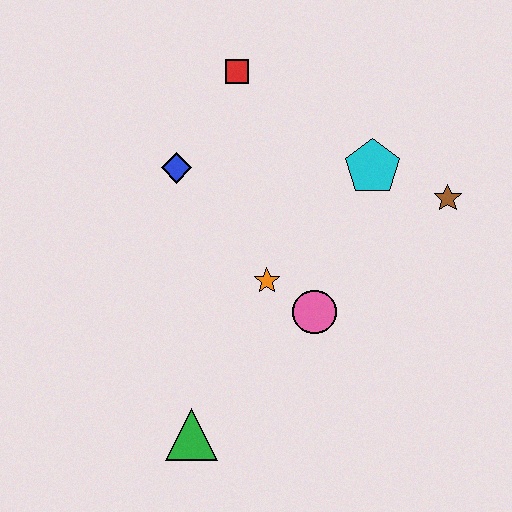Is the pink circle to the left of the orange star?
No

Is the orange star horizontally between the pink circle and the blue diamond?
Yes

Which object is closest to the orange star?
The pink circle is closest to the orange star.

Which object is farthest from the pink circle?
The red square is farthest from the pink circle.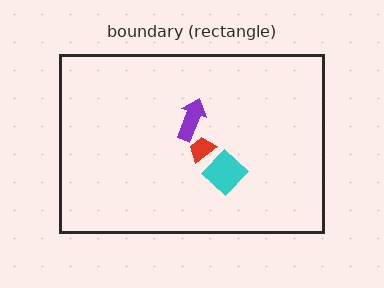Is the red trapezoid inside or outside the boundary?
Inside.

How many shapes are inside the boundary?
3 inside, 0 outside.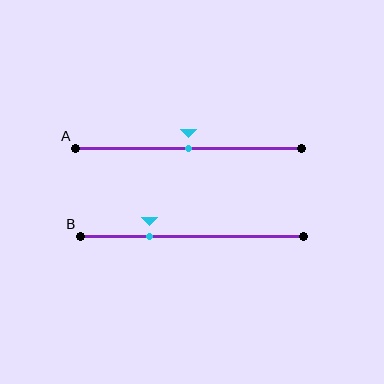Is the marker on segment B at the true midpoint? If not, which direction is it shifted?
No, the marker on segment B is shifted to the left by about 19% of the segment length.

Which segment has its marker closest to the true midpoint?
Segment A has its marker closest to the true midpoint.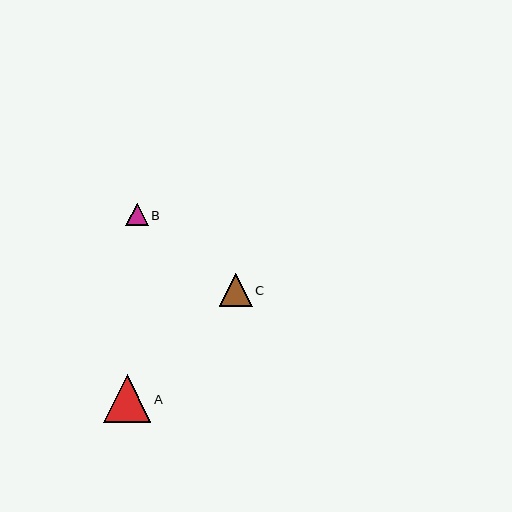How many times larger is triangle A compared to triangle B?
Triangle A is approximately 2.1 times the size of triangle B.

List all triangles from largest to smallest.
From largest to smallest: A, C, B.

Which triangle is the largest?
Triangle A is the largest with a size of approximately 47 pixels.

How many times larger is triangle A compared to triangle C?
Triangle A is approximately 1.4 times the size of triangle C.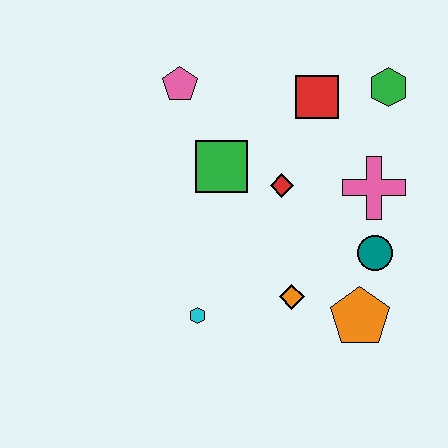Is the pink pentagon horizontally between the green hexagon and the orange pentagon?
No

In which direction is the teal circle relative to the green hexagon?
The teal circle is below the green hexagon.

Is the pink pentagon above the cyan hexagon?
Yes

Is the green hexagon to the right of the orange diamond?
Yes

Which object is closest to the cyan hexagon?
The orange diamond is closest to the cyan hexagon.